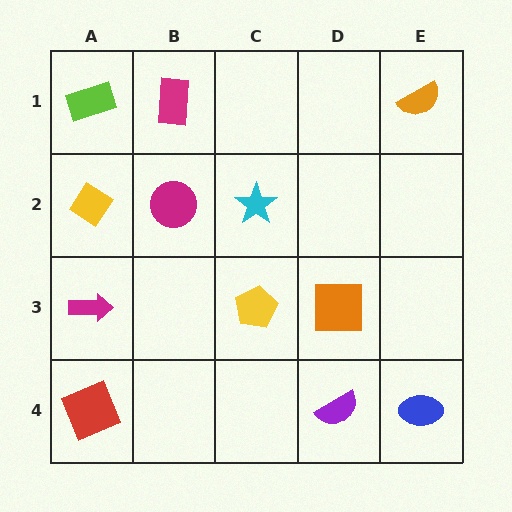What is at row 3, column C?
A yellow pentagon.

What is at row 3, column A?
A magenta arrow.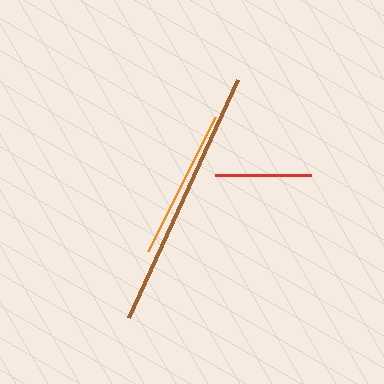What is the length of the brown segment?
The brown segment is approximately 262 pixels long.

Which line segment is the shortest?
The red line is the shortest at approximately 97 pixels.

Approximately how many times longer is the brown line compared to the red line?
The brown line is approximately 2.7 times the length of the red line.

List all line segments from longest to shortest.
From longest to shortest: brown, orange, red.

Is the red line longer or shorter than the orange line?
The orange line is longer than the red line.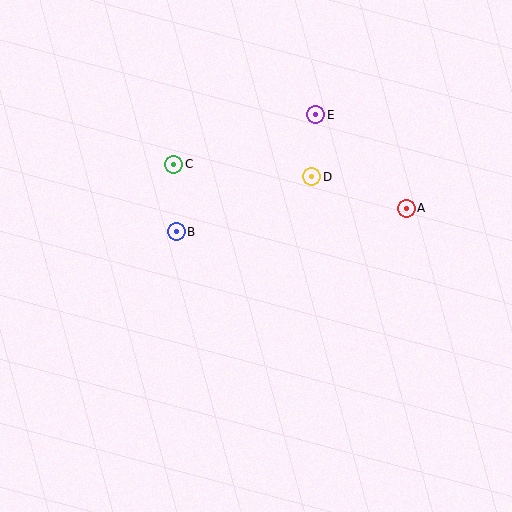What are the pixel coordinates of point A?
Point A is at (406, 208).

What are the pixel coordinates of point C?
Point C is at (174, 164).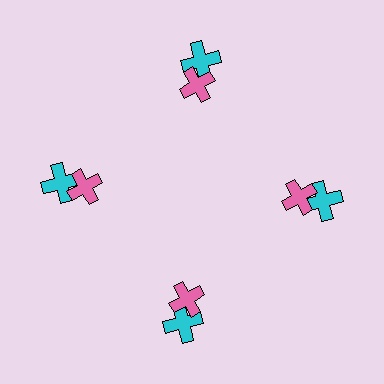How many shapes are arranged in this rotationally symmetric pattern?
There are 8 shapes, arranged in 4 groups of 2.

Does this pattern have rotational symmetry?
Yes, this pattern has 4-fold rotational symmetry. It looks the same after rotating 90 degrees around the center.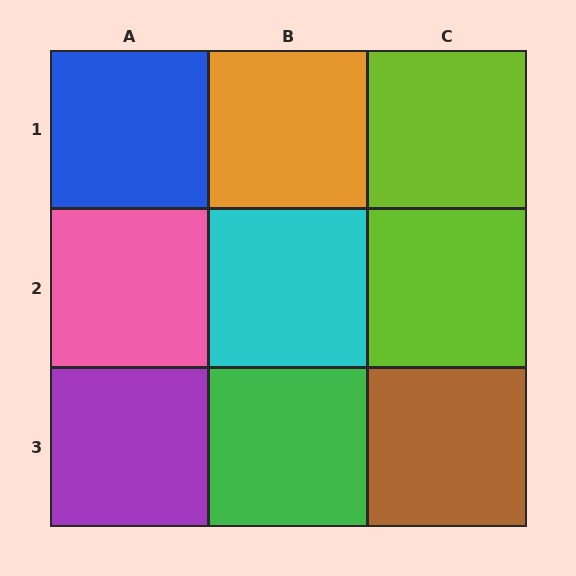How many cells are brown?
1 cell is brown.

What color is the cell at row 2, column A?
Pink.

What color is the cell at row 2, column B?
Cyan.